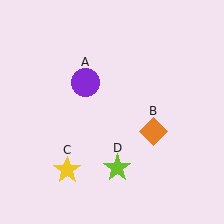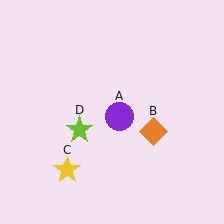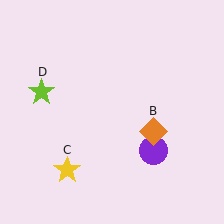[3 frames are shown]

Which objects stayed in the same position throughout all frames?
Orange diamond (object B) and yellow star (object C) remained stationary.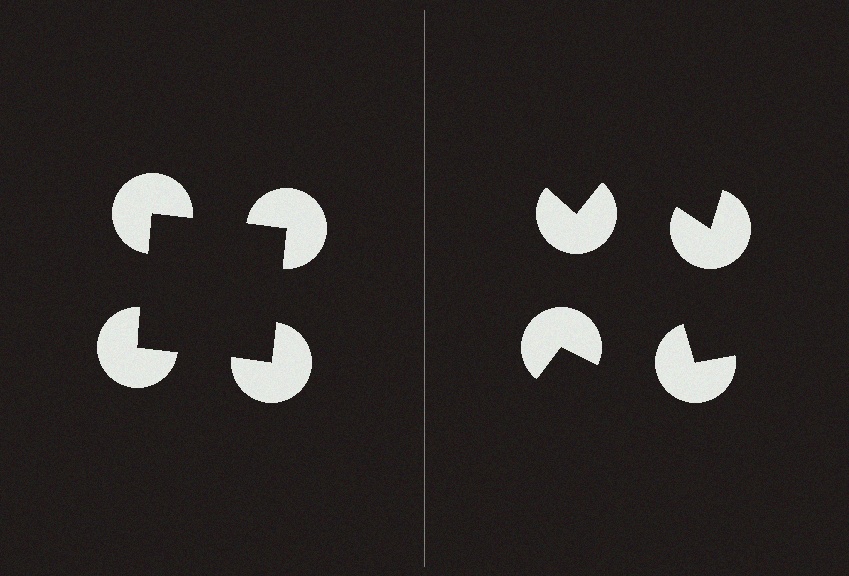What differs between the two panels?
The pac-man discs are positioned identically on both sides; only the wedge orientations differ. On the left they align to a square; on the right they are misaligned.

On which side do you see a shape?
An illusory square appears on the left side. On the right side the wedge cuts are rotated, so no coherent shape forms.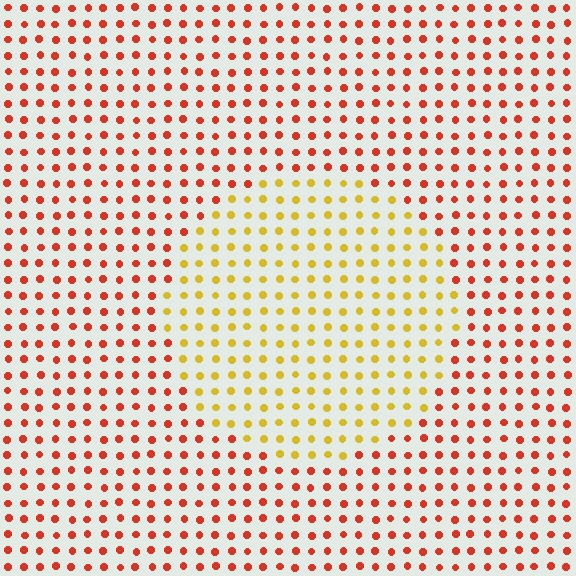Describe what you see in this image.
The image is filled with small red elements in a uniform arrangement. A circle-shaped region is visible where the elements are tinted to a slightly different hue, forming a subtle color boundary.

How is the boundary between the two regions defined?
The boundary is defined purely by a slight shift in hue (about 46 degrees). Spacing, size, and orientation are identical on both sides.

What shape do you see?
I see a circle.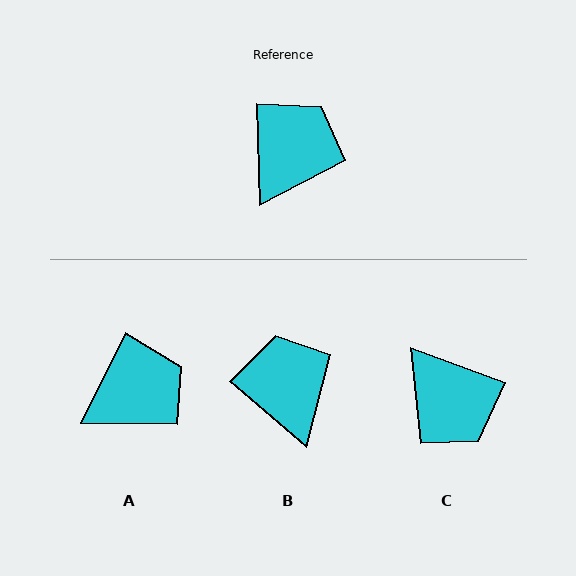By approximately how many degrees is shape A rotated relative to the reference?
Approximately 28 degrees clockwise.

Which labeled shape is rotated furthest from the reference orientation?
C, about 111 degrees away.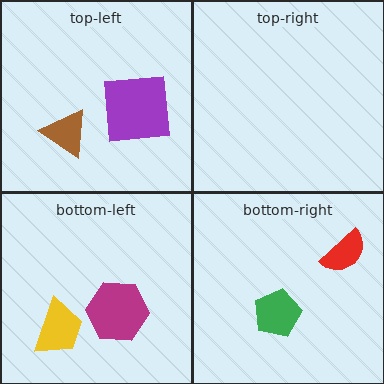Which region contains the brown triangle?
The top-left region.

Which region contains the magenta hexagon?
The bottom-left region.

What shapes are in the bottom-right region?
The green pentagon, the red semicircle.